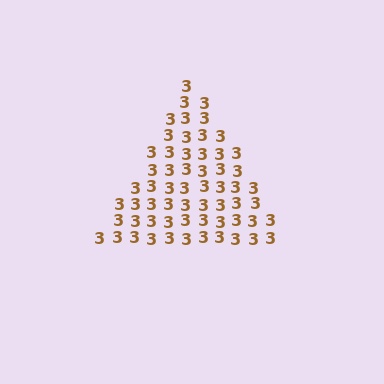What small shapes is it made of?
It is made of small digit 3's.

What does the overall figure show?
The overall figure shows a triangle.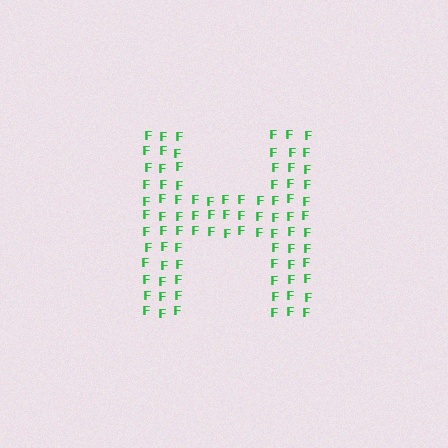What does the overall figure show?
The overall figure shows the letter H.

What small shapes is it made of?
It is made of small letter F's.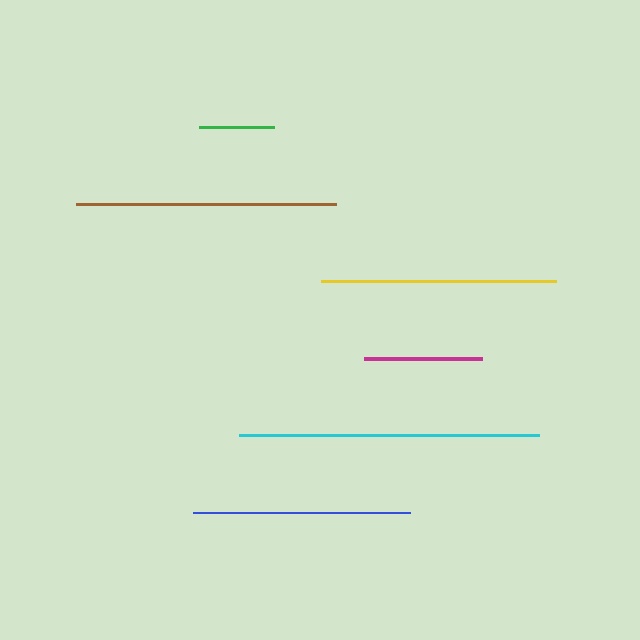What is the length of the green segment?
The green segment is approximately 75 pixels long.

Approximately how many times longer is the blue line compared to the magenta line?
The blue line is approximately 1.8 times the length of the magenta line.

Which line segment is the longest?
The cyan line is the longest at approximately 299 pixels.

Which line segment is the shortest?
The green line is the shortest at approximately 75 pixels.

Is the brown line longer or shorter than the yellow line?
The brown line is longer than the yellow line.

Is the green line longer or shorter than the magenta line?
The magenta line is longer than the green line.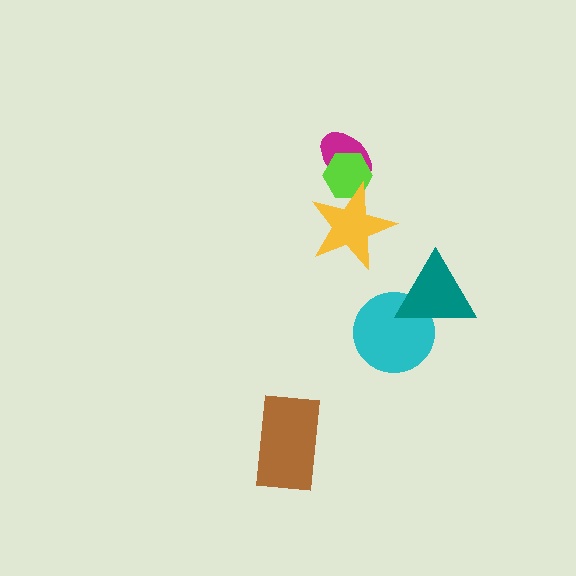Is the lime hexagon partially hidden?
Yes, it is partially covered by another shape.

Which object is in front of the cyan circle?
The teal triangle is in front of the cyan circle.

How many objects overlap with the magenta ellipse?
1 object overlaps with the magenta ellipse.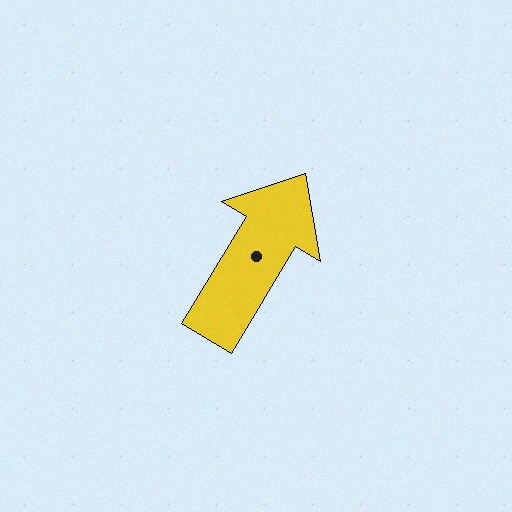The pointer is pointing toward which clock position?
Roughly 1 o'clock.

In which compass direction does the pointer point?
Northeast.